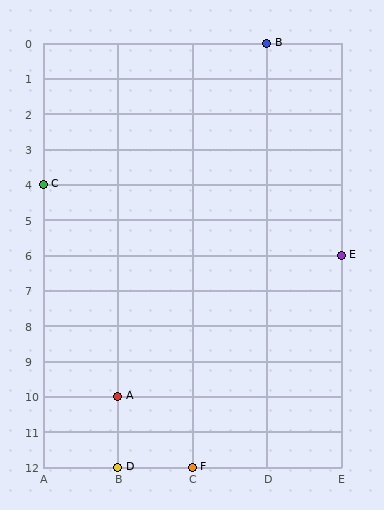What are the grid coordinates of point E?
Point E is at grid coordinates (E, 6).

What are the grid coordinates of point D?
Point D is at grid coordinates (B, 12).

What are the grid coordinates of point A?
Point A is at grid coordinates (B, 10).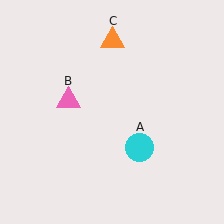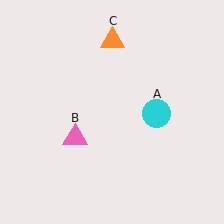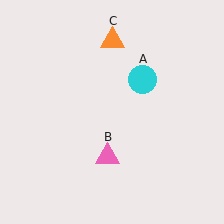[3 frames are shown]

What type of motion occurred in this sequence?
The cyan circle (object A), pink triangle (object B) rotated counterclockwise around the center of the scene.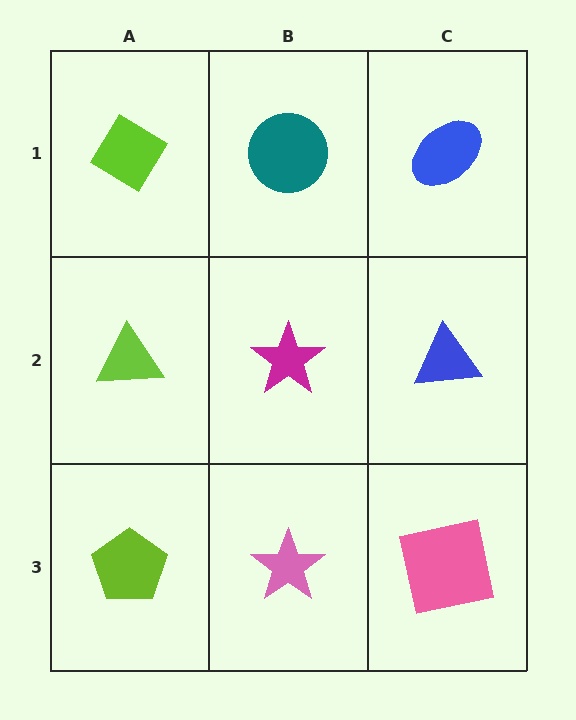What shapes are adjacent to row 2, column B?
A teal circle (row 1, column B), a pink star (row 3, column B), a lime triangle (row 2, column A), a blue triangle (row 2, column C).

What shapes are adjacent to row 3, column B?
A magenta star (row 2, column B), a lime pentagon (row 3, column A), a pink square (row 3, column C).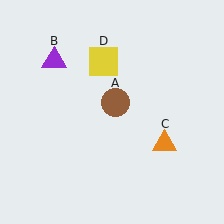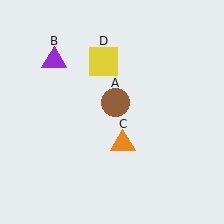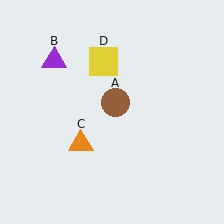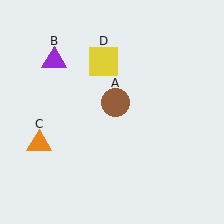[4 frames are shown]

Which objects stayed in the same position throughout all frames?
Brown circle (object A) and purple triangle (object B) and yellow square (object D) remained stationary.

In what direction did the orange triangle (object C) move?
The orange triangle (object C) moved left.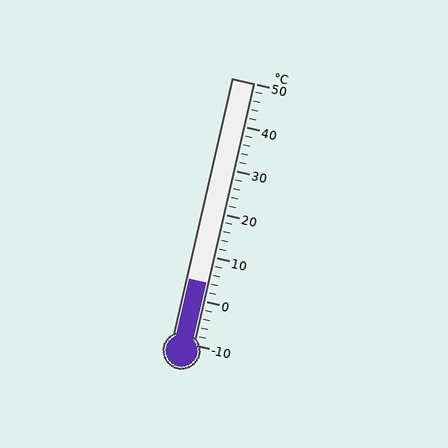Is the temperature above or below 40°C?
The temperature is below 40°C.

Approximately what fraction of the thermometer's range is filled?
The thermometer is filled to approximately 25% of its range.